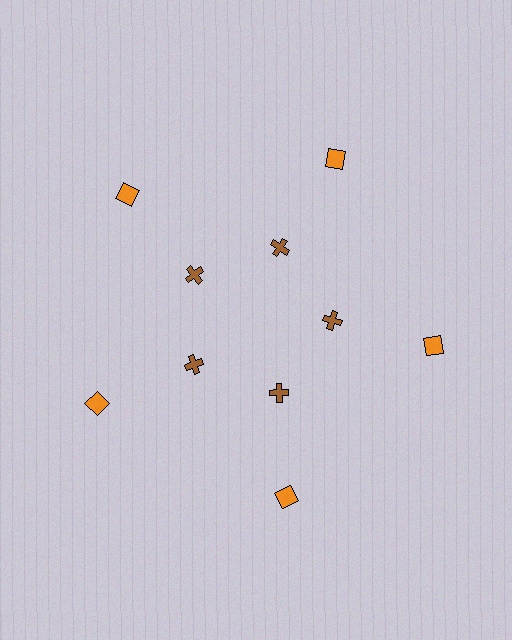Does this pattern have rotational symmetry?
Yes, this pattern has 5-fold rotational symmetry. It looks the same after rotating 72 degrees around the center.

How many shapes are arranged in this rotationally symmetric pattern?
There are 10 shapes, arranged in 5 groups of 2.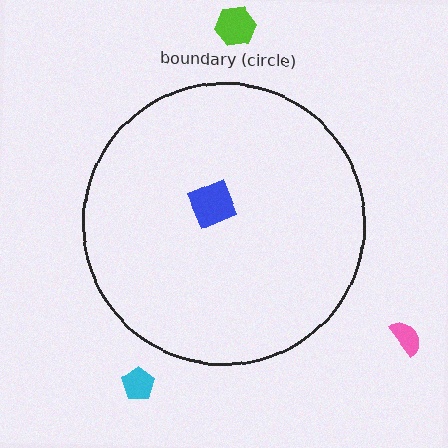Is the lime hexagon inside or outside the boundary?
Outside.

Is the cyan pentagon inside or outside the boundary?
Outside.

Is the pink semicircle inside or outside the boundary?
Outside.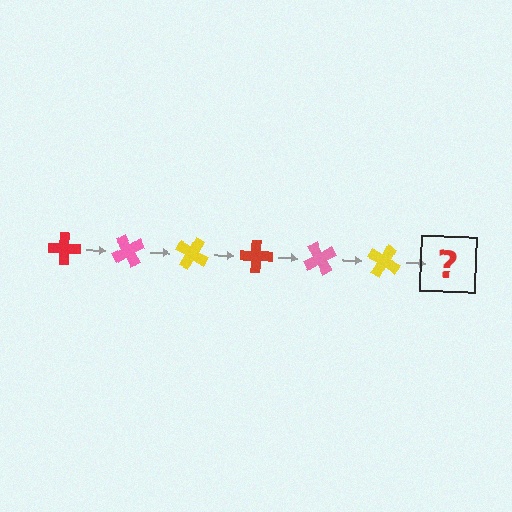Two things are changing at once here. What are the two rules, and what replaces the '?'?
The two rules are that it rotates 60 degrees each step and the color cycles through red, pink, and yellow. The '?' should be a red cross, rotated 360 degrees from the start.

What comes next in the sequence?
The next element should be a red cross, rotated 360 degrees from the start.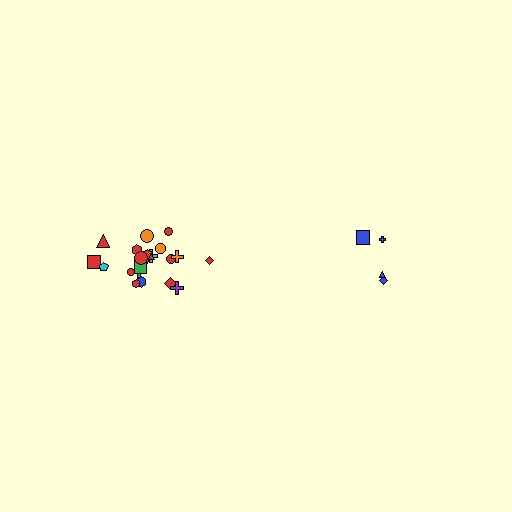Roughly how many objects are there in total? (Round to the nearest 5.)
Roughly 25 objects in total.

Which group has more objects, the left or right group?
The left group.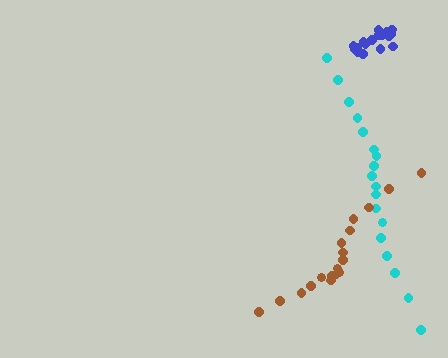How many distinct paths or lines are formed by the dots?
There are 3 distinct paths.